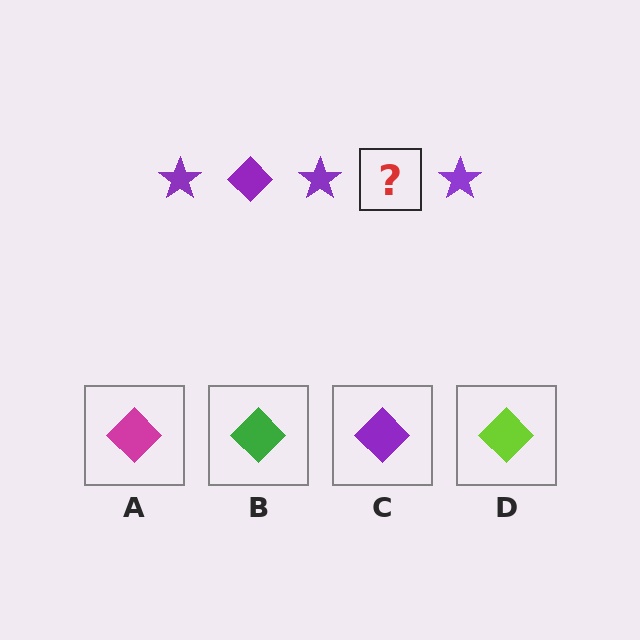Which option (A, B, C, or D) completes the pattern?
C.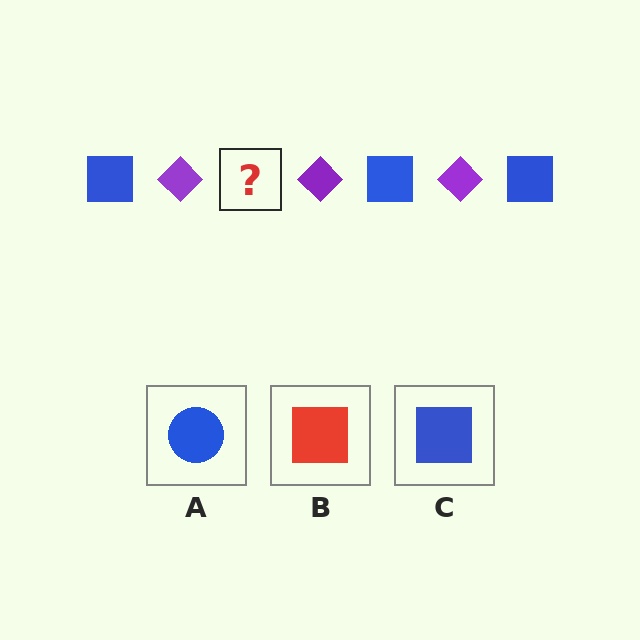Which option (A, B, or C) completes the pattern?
C.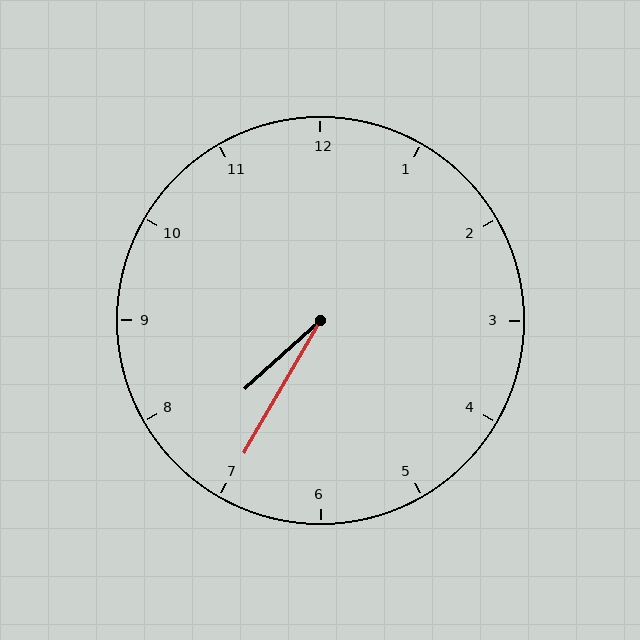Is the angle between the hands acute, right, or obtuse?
It is acute.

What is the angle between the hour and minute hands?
Approximately 18 degrees.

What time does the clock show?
7:35.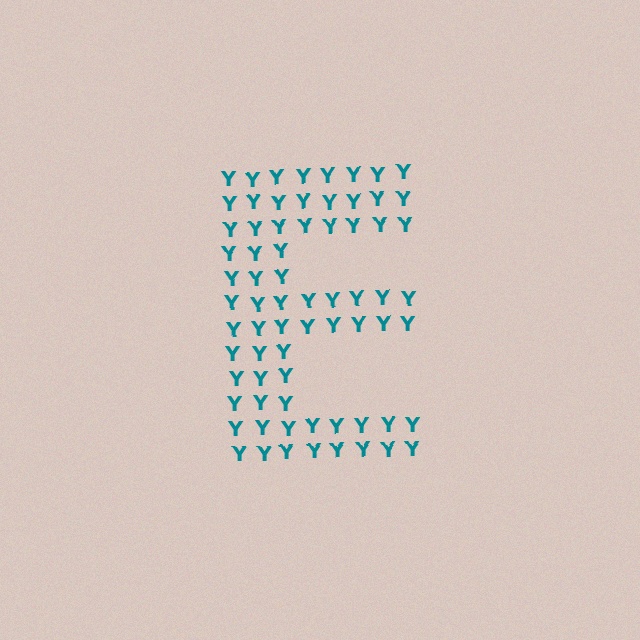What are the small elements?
The small elements are letter Y's.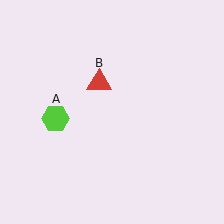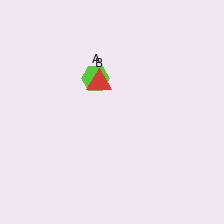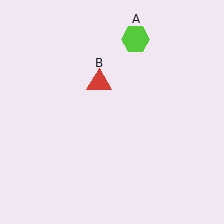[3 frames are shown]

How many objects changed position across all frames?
1 object changed position: lime hexagon (object A).